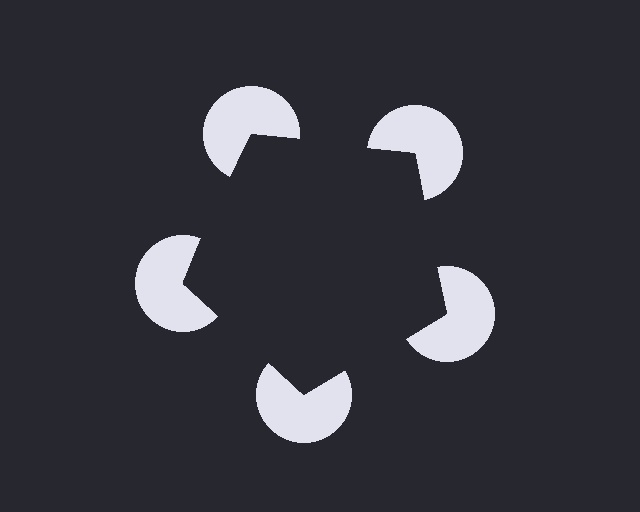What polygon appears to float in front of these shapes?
An illusory pentagon — its edges are inferred from the aligned wedge cuts in the pac-man discs, not physically drawn.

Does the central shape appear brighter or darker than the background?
It typically appears slightly darker than the background, even though no actual brightness change is drawn.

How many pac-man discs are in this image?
There are 5 — one at each vertex of the illusory pentagon.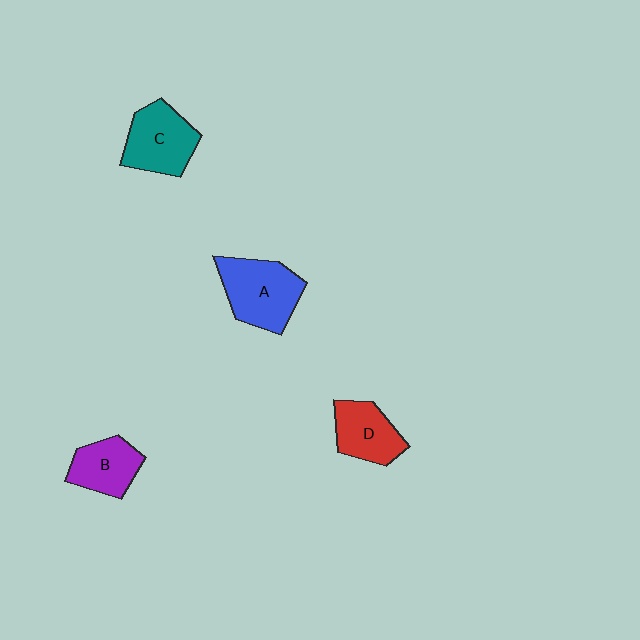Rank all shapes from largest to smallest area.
From largest to smallest: A (blue), C (teal), D (red), B (purple).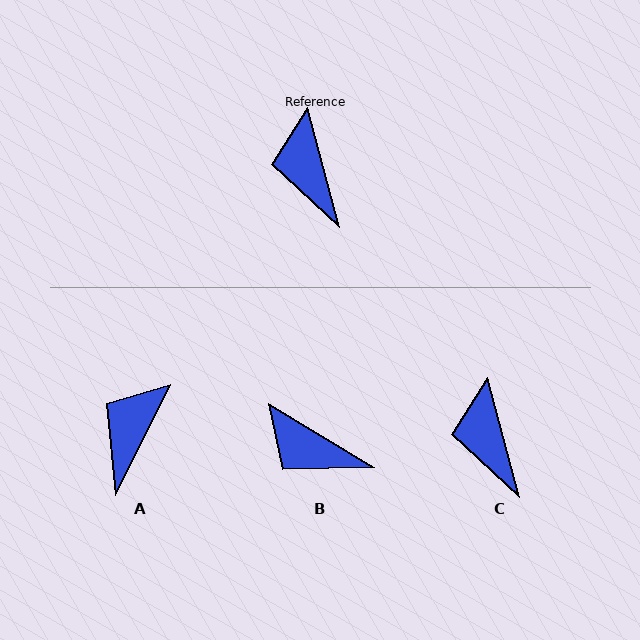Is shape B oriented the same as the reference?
No, it is off by about 43 degrees.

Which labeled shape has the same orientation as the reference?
C.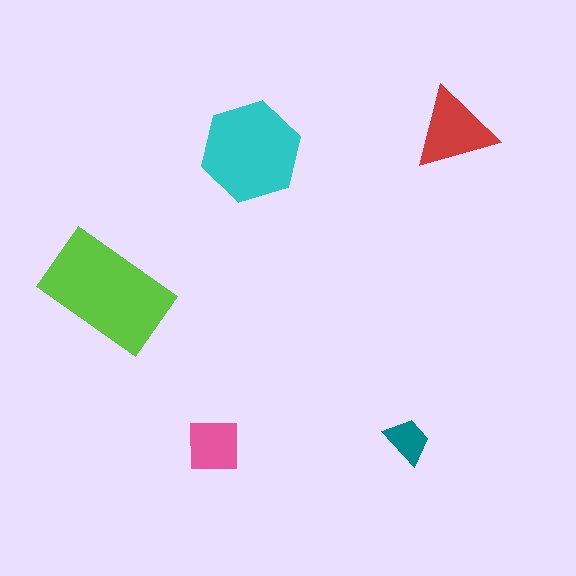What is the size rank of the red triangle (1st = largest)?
3rd.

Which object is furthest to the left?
The lime rectangle is leftmost.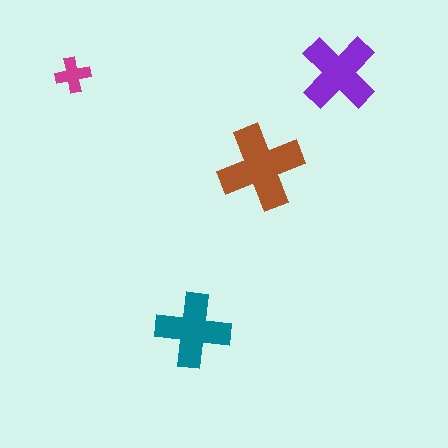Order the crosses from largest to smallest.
the brown one, the purple one, the teal one, the magenta one.